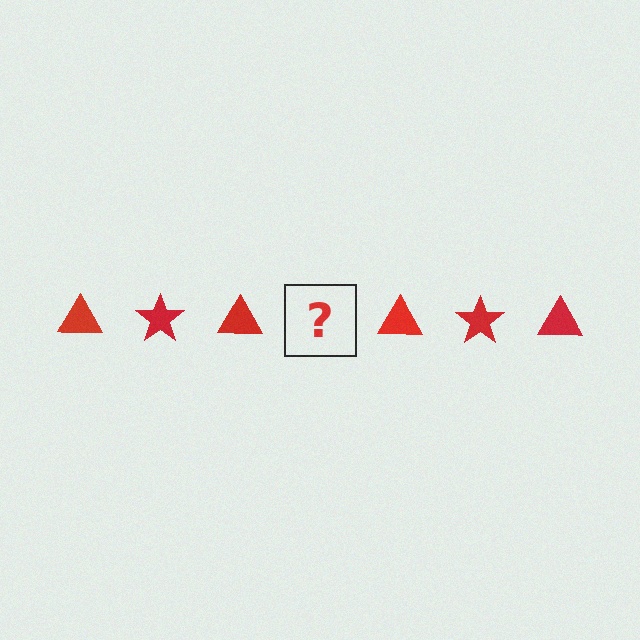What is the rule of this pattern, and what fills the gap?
The rule is that the pattern cycles through triangle, star shapes in red. The gap should be filled with a red star.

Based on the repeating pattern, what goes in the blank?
The blank should be a red star.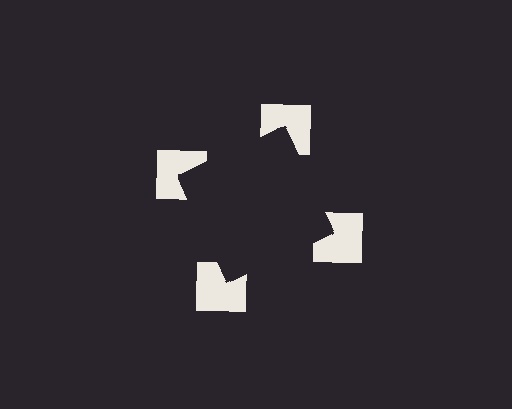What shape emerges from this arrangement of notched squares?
An illusory square — its edges are inferred from the aligned wedge cuts in the notched squares, not physically drawn.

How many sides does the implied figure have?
4 sides.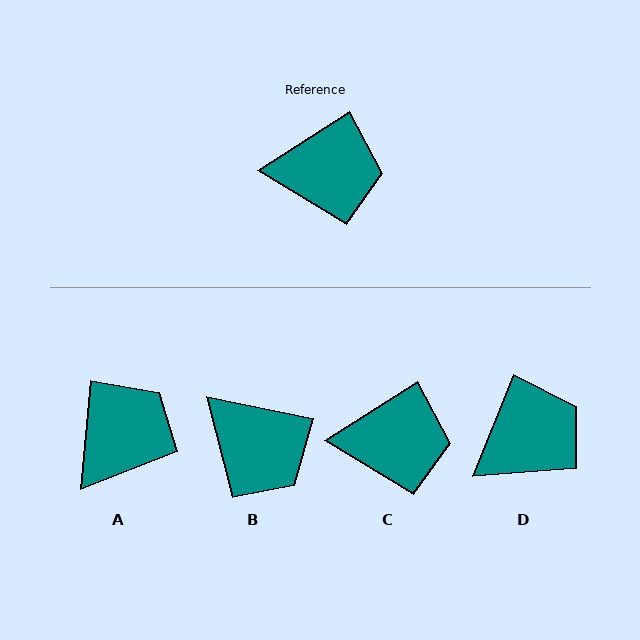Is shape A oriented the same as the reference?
No, it is off by about 52 degrees.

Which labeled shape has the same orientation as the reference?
C.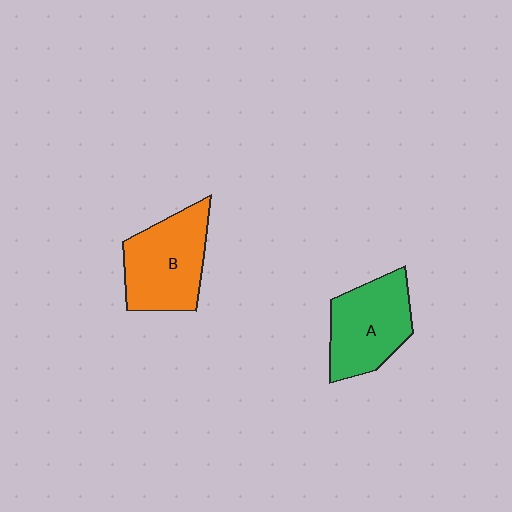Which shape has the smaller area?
Shape A (green).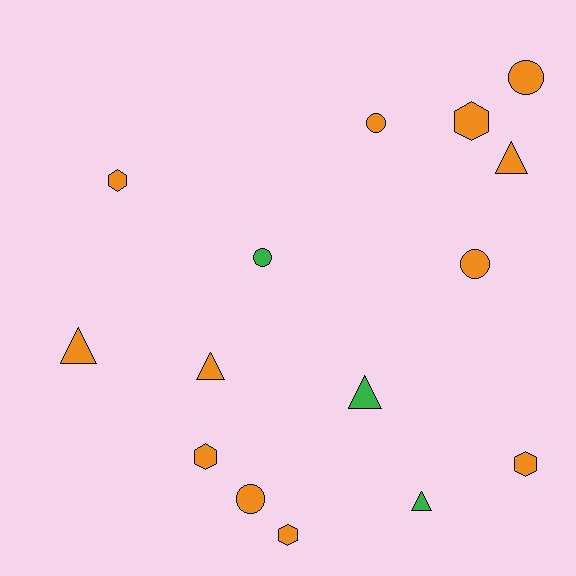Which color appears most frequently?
Orange, with 12 objects.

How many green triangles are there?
There are 2 green triangles.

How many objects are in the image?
There are 15 objects.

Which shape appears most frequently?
Circle, with 5 objects.